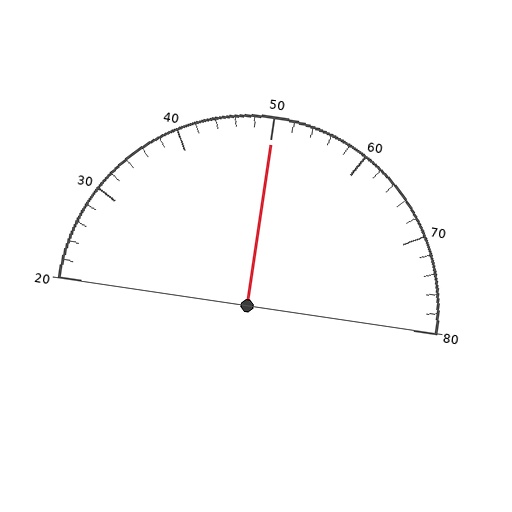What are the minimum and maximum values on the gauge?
The gauge ranges from 20 to 80.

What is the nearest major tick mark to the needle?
The nearest major tick mark is 50.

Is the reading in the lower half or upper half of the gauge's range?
The reading is in the upper half of the range (20 to 80).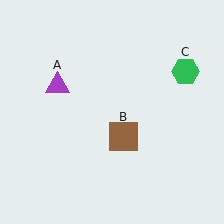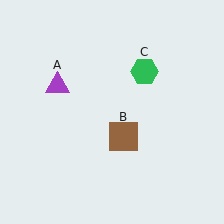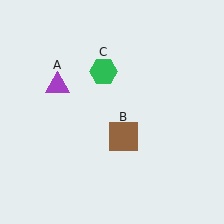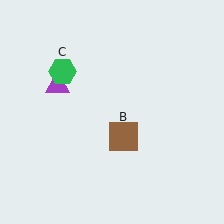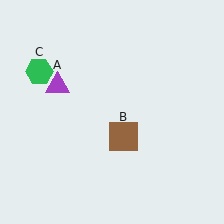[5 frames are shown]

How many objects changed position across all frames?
1 object changed position: green hexagon (object C).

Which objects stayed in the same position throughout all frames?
Purple triangle (object A) and brown square (object B) remained stationary.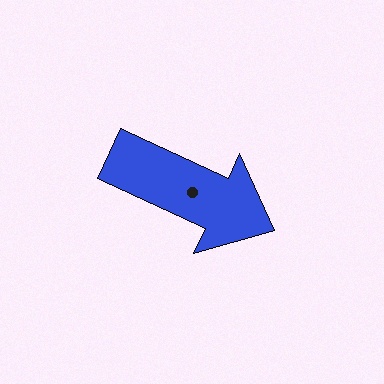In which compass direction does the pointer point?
Southeast.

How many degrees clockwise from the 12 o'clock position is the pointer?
Approximately 115 degrees.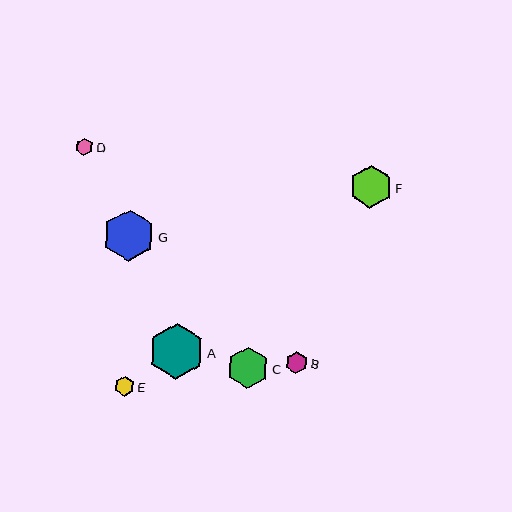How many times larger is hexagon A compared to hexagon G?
Hexagon A is approximately 1.1 times the size of hexagon G.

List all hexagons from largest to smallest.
From largest to smallest: A, G, F, C, B, E, D.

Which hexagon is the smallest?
Hexagon D is the smallest with a size of approximately 18 pixels.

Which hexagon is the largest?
Hexagon A is the largest with a size of approximately 56 pixels.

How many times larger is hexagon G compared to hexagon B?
Hexagon G is approximately 2.4 times the size of hexagon B.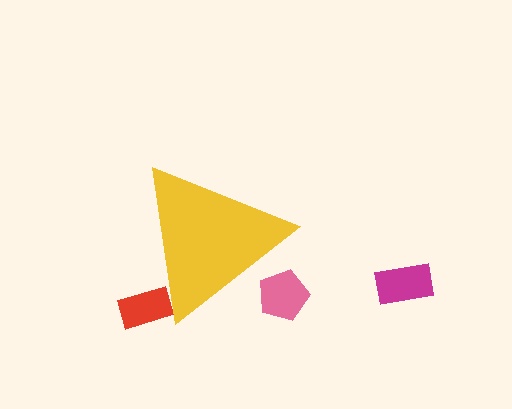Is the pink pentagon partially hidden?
Yes, the pink pentagon is partially hidden behind the yellow triangle.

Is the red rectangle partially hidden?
Yes, the red rectangle is partially hidden behind the yellow triangle.